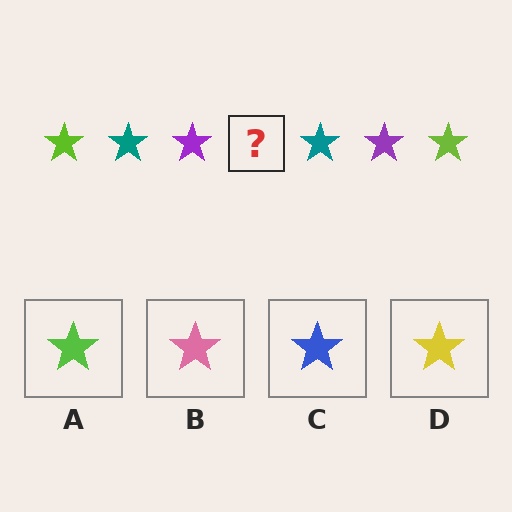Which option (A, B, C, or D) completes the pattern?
A.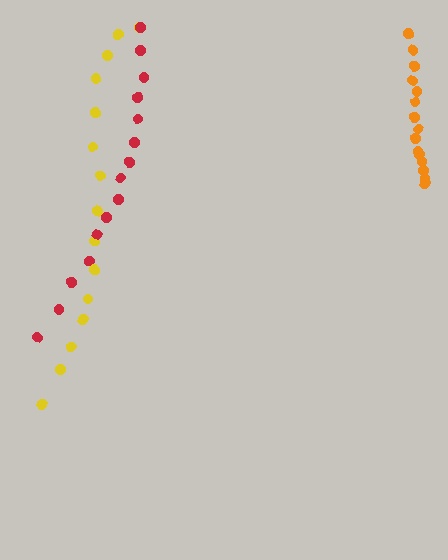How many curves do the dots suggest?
There are 3 distinct paths.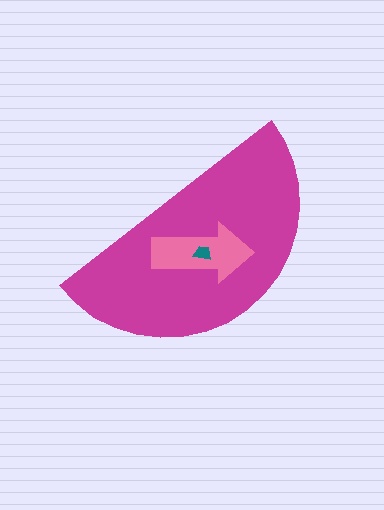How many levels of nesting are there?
3.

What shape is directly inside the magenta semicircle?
The pink arrow.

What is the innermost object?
The teal trapezoid.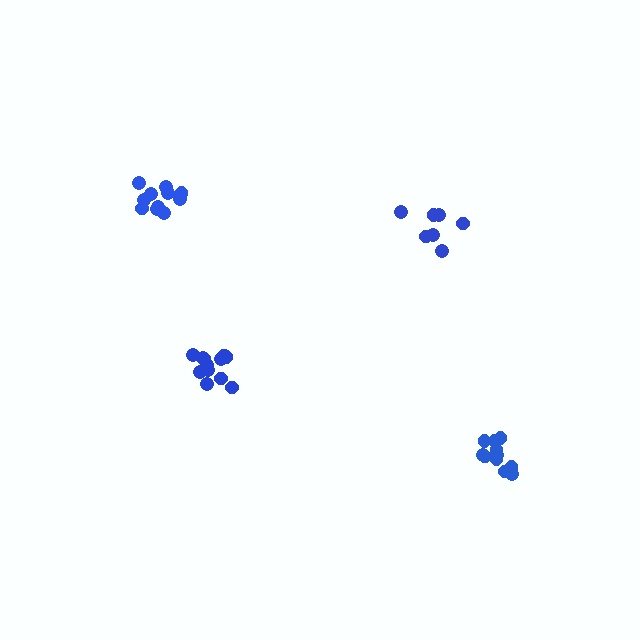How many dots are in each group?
Group 1: 11 dots, Group 2: 12 dots, Group 3: 7 dots, Group 4: 11 dots (41 total).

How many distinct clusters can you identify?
There are 4 distinct clusters.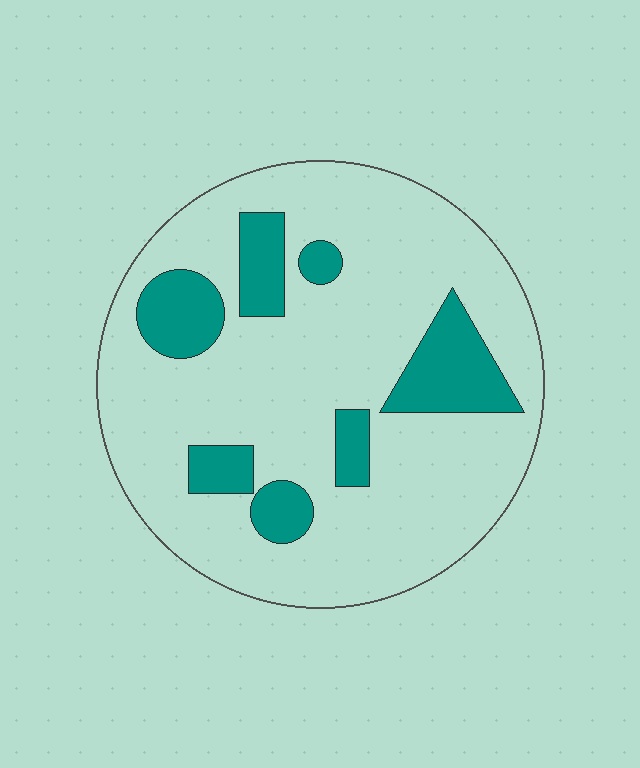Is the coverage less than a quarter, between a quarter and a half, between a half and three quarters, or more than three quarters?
Less than a quarter.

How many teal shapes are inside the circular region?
7.